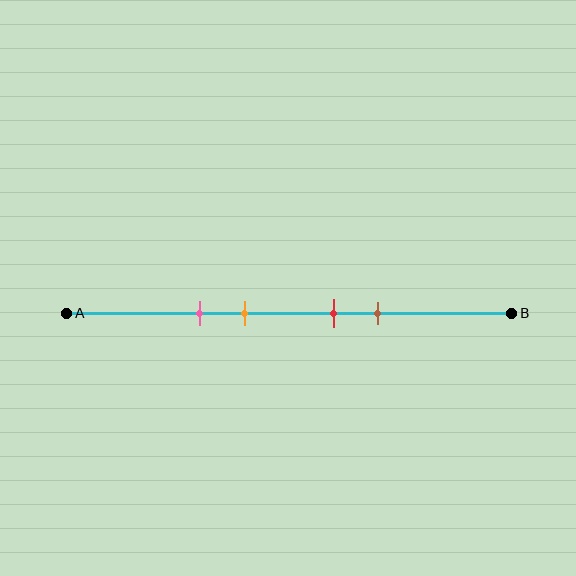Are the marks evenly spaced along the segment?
No, the marks are not evenly spaced.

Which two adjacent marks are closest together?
The red and brown marks are the closest adjacent pair.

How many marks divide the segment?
There are 4 marks dividing the segment.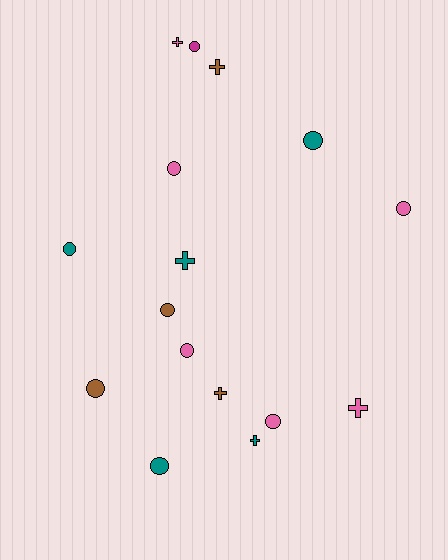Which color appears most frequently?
Pink, with 6 objects.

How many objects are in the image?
There are 16 objects.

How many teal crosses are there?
There are 2 teal crosses.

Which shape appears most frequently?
Circle, with 10 objects.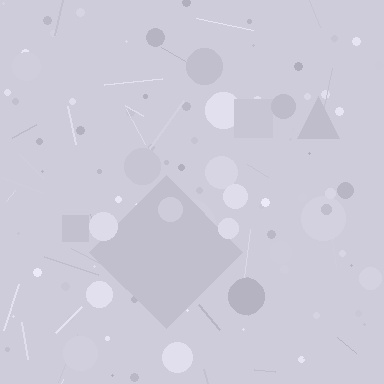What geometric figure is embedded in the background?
A diamond is embedded in the background.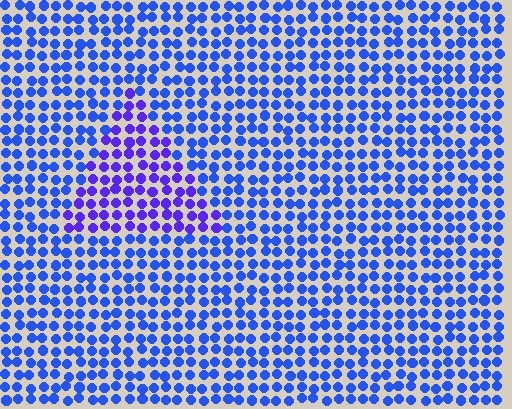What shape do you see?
I see a triangle.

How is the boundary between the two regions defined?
The boundary is defined purely by a slight shift in hue (about 31 degrees). Spacing, size, and orientation are identical on both sides.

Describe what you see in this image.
The image is filled with small blue elements in a uniform arrangement. A triangle-shaped region is visible where the elements are tinted to a slightly different hue, forming a subtle color boundary.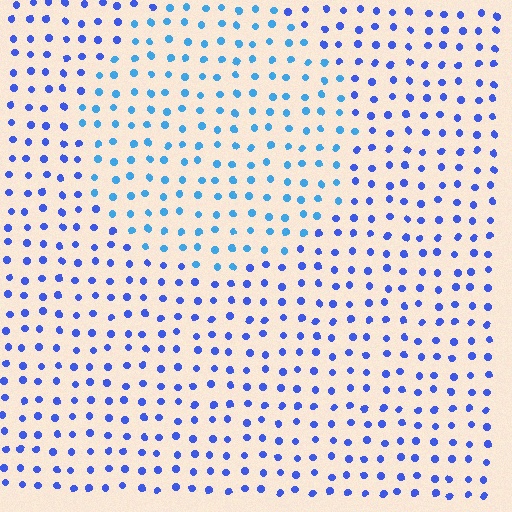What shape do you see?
I see a circle.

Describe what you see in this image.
The image is filled with small blue elements in a uniform arrangement. A circle-shaped region is visible where the elements are tinted to a slightly different hue, forming a subtle color boundary.